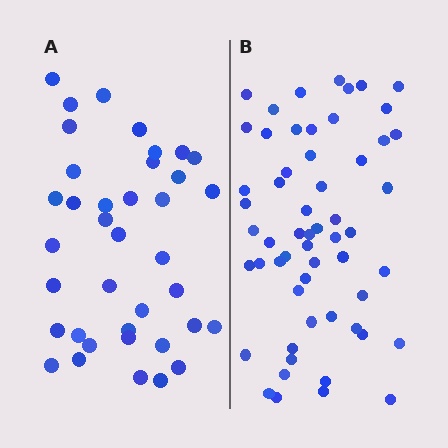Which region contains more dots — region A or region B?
Region B (the right region) has more dots.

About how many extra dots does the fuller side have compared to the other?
Region B has approximately 20 more dots than region A.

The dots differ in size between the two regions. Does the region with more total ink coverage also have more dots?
No. Region A has more total ink coverage because its dots are larger, but region B actually contains more individual dots. Total area can be misleading — the number of items is what matters here.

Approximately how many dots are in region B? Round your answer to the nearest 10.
About 60 dots. (The exact count is 57, which rounds to 60.)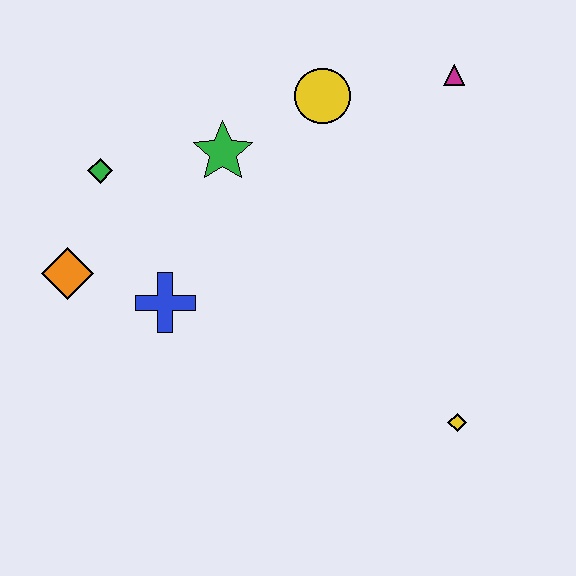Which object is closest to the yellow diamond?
The blue cross is closest to the yellow diamond.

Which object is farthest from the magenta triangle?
The orange diamond is farthest from the magenta triangle.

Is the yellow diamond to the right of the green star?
Yes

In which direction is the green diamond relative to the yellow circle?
The green diamond is to the left of the yellow circle.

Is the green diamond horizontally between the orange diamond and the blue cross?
Yes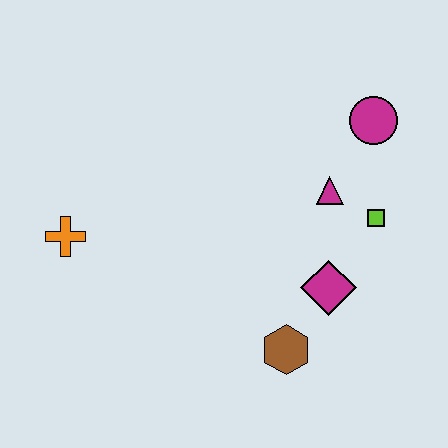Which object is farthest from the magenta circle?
The orange cross is farthest from the magenta circle.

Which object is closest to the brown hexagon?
The magenta diamond is closest to the brown hexagon.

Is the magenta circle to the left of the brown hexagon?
No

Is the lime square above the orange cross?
Yes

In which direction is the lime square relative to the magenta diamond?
The lime square is above the magenta diamond.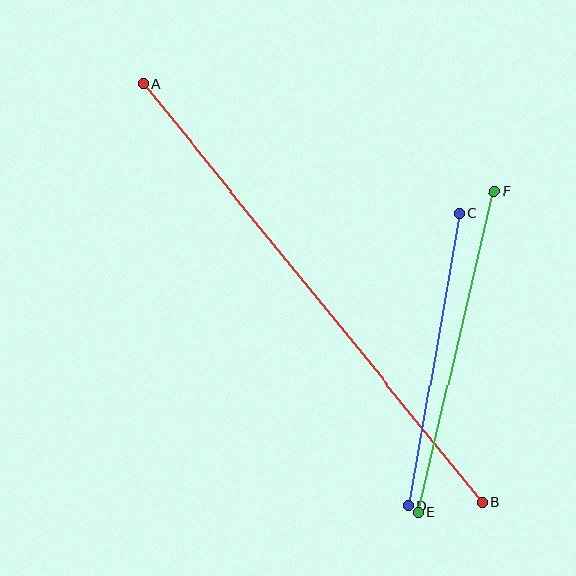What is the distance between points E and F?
The distance is approximately 329 pixels.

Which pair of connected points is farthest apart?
Points A and B are farthest apart.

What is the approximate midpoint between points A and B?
The midpoint is at approximately (313, 293) pixels.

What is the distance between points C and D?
The distance is approximately 296 pixels.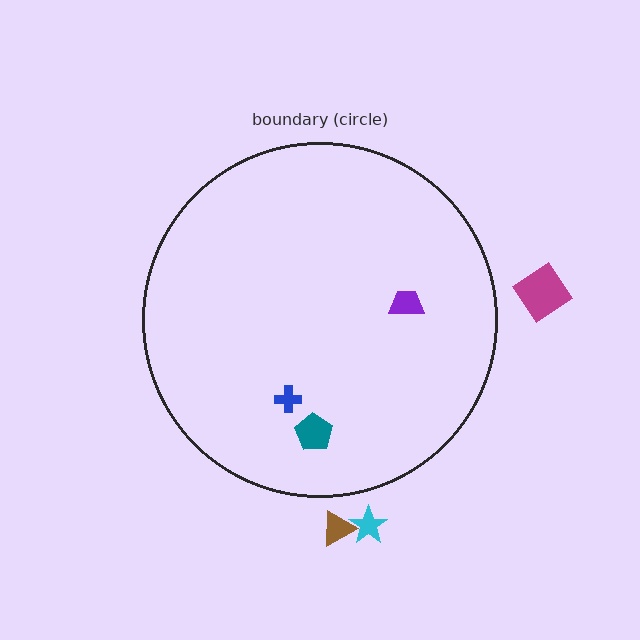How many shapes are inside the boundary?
3 inside, 3 outside.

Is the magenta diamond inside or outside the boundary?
Outside.